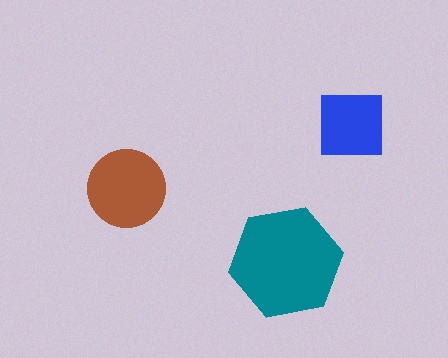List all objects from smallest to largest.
The blue square, the brown circle, the teal hexagon.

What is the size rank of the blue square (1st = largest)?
3rd.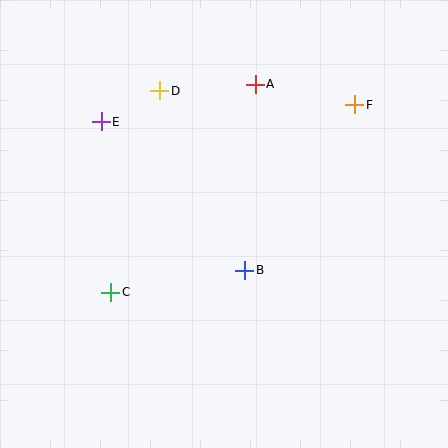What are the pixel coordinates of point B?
Point B is at (245, 270).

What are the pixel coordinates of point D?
Point D is at (160, 91).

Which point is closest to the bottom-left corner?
Point C is closest to the bottom-left corner.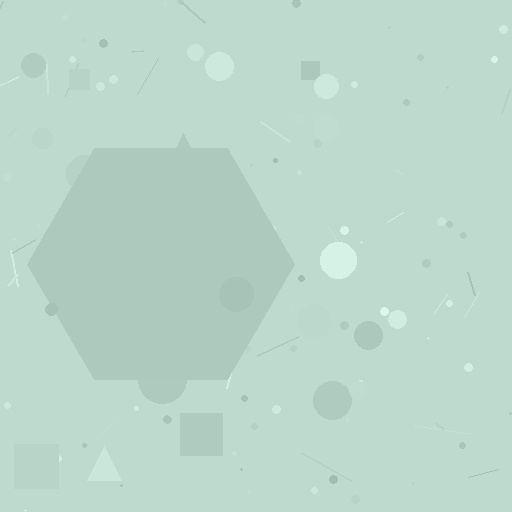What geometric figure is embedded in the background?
A hexagon is embedded in the background.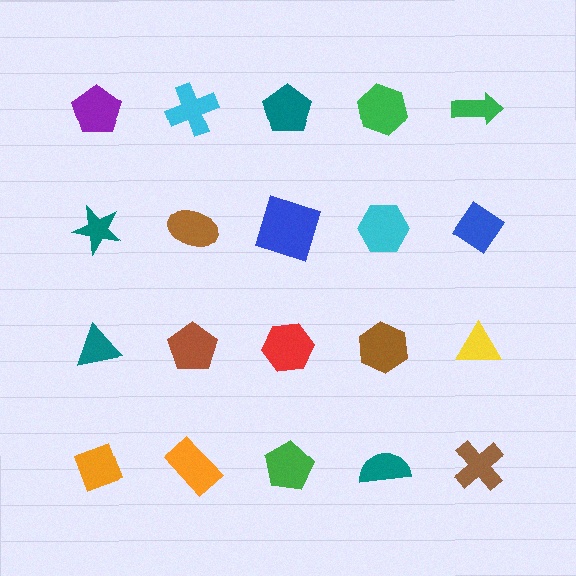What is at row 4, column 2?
An orange rectangle.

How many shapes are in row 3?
5 shapes.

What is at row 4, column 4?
A teal semicircle.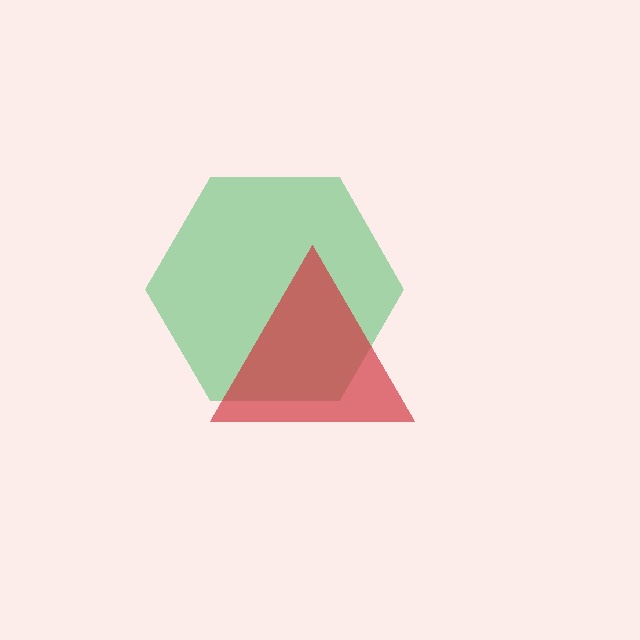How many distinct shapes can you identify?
There are 2 distinct shapes: a green hexagon, a red triangle.